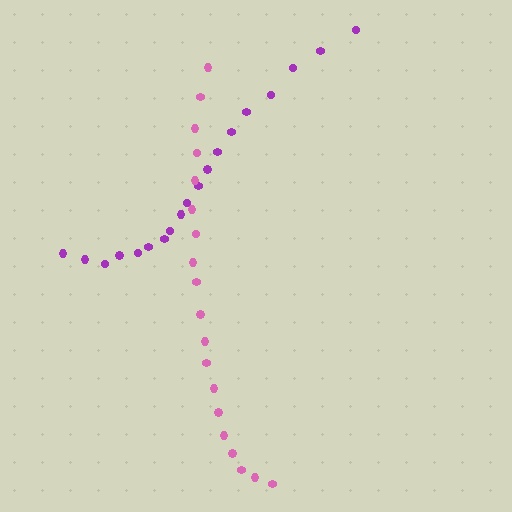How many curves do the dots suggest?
There are 2 distinct paths.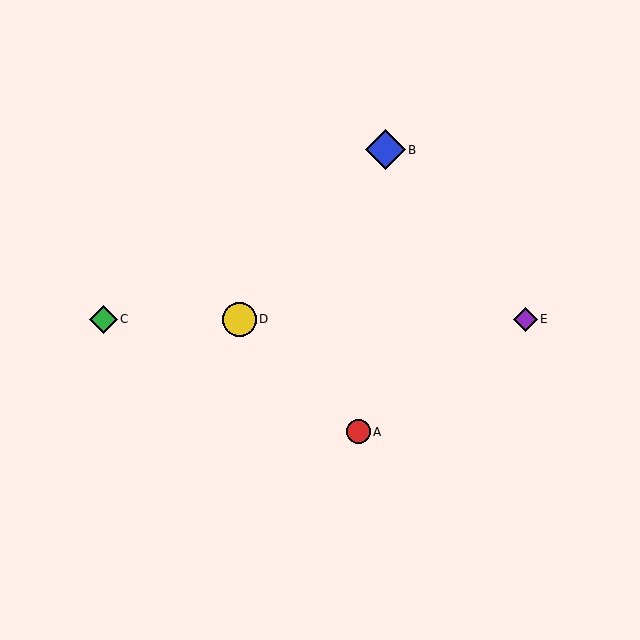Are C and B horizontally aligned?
No, C is at y≈319 and B is at y≈150.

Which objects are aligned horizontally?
Objects C, D, E are aligned horizontally.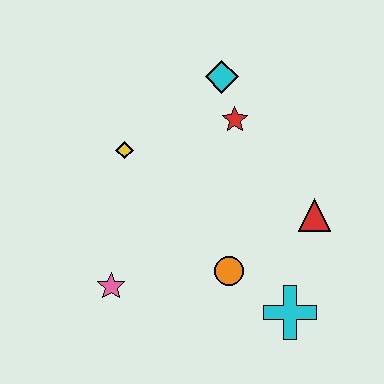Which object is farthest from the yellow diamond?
The cyan cross is farthest from the yellow diamond.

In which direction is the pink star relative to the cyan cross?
The pink star is to the left of the cyan cross.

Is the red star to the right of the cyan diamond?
Yes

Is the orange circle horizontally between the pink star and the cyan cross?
Yes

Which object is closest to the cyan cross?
The orange circle is closest to the cyan cross.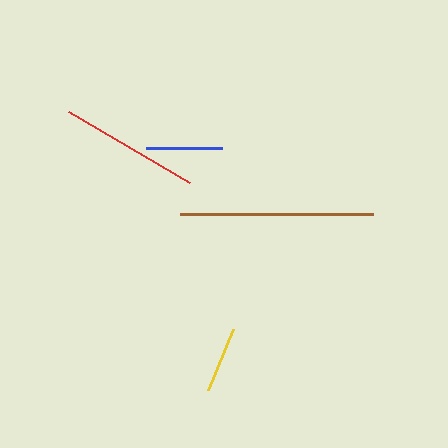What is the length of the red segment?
The red segment is approximately 141 pixels long.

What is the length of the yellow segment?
The yellow segment is approximately 66 pixels long.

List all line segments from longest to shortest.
From longest to shortest: brown, red, blue, yellow.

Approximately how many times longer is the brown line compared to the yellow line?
The brown line is approximately 2.9 times the length of the yellow line.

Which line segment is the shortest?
The yellow line is the shortest at approximately 66 pixels.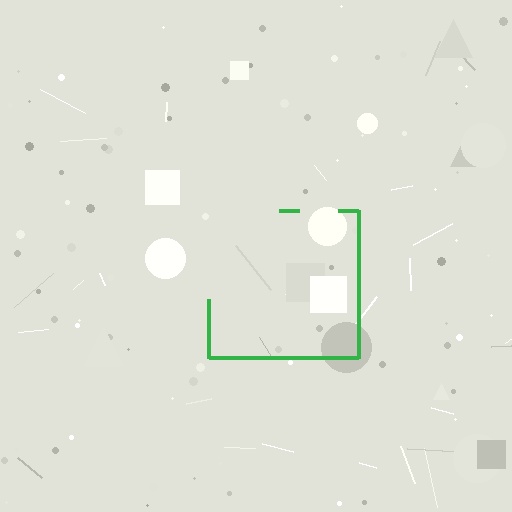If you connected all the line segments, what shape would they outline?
They would outline a square.